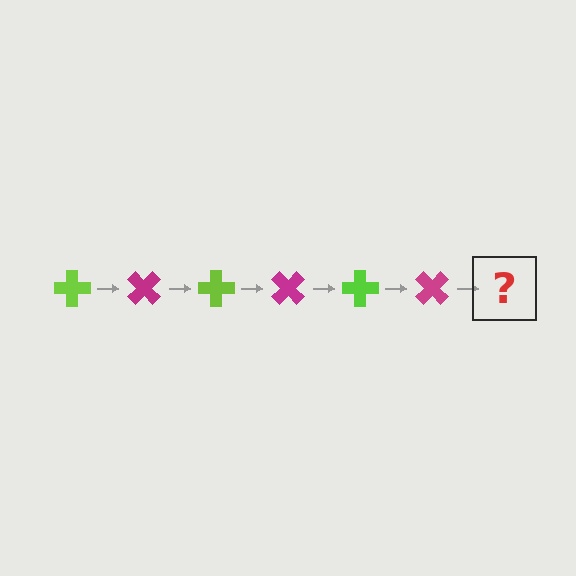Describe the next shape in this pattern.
It should be a lime cross, rotated 270 degrees from the start.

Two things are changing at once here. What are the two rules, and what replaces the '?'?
The two rules are that it rotates 45 degrees each step and the color cycles through lime and magenta. The '?' should be a lime cross, rotated 270 degrees from the start.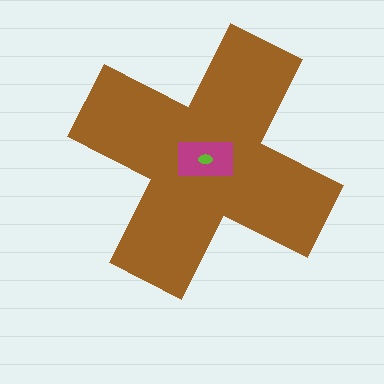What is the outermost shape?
The brown cross.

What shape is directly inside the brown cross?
The magenta rectangle.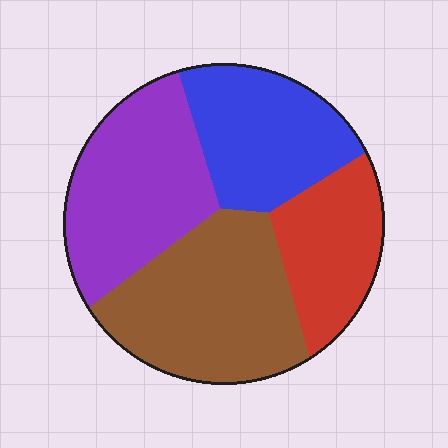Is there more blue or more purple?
Purple.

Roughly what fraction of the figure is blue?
Blue covers around 25% of the figure.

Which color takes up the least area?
Red, at roughly 20%.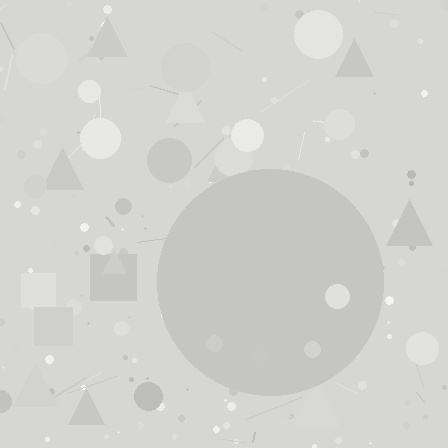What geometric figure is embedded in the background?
A circle is embedded in the background.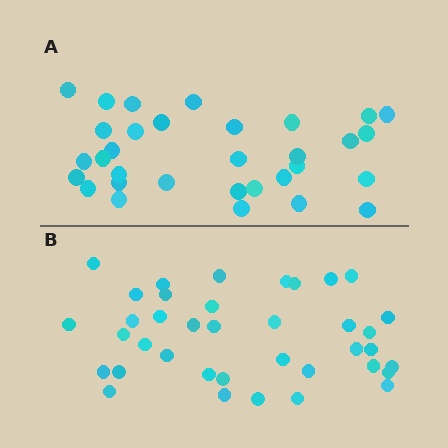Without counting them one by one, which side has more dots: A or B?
Region B (the bottom region) has more dots.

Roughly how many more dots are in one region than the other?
Region B has about 6 more dots than region A.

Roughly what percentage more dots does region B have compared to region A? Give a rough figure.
About 20% more.